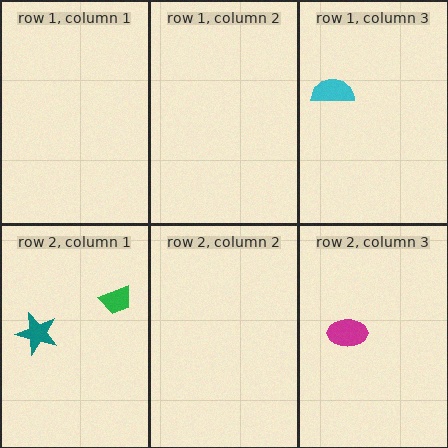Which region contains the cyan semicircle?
The row 1, column 3 region.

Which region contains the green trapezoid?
The row 2, column 1 region.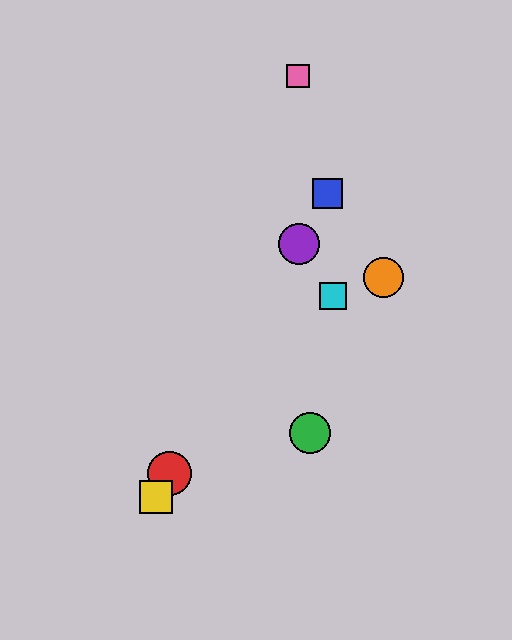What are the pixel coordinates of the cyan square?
The cyan square is at (333, 296).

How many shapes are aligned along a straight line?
4 shapes (the red circle, the blue square, the yellow square, the purple circle) are aligned along a straight line.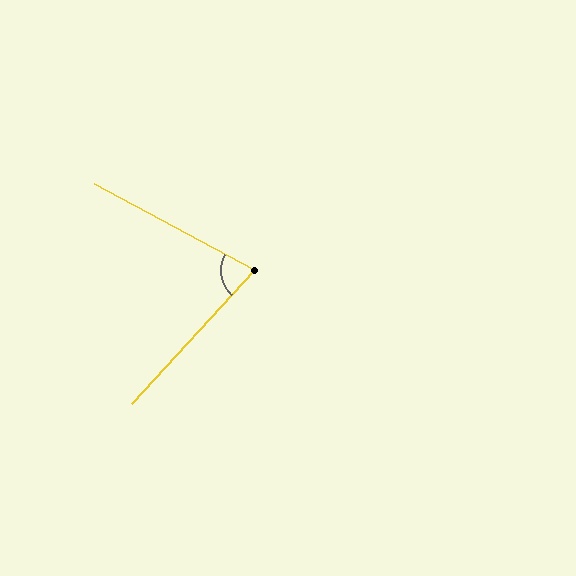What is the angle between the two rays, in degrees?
Approximately 75 degrees.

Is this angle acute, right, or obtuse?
It is acute.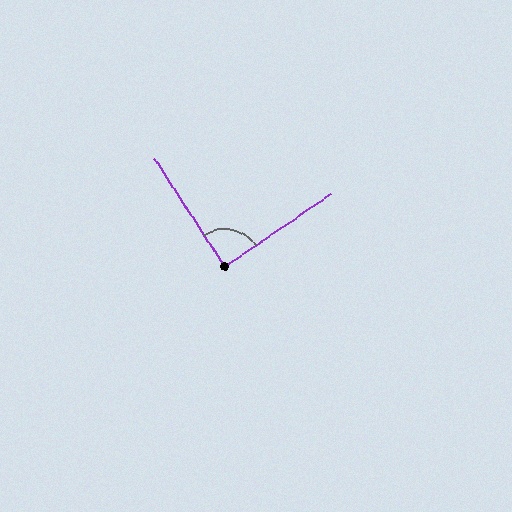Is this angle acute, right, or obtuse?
It is approximately a right angle.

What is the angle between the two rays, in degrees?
Approximately 89 degrees.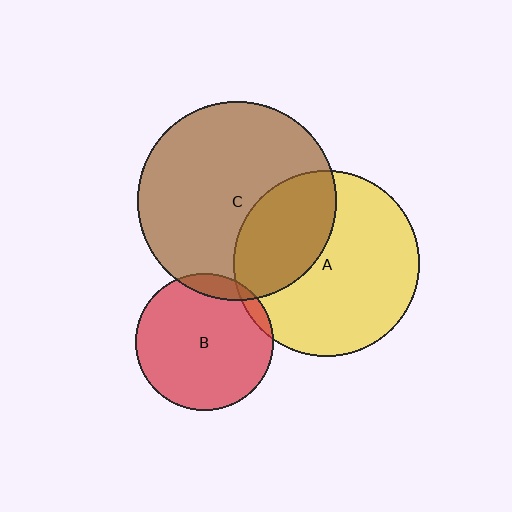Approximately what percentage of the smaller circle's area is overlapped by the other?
Approximately 35%.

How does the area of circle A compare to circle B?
Approximately 1.8 times.